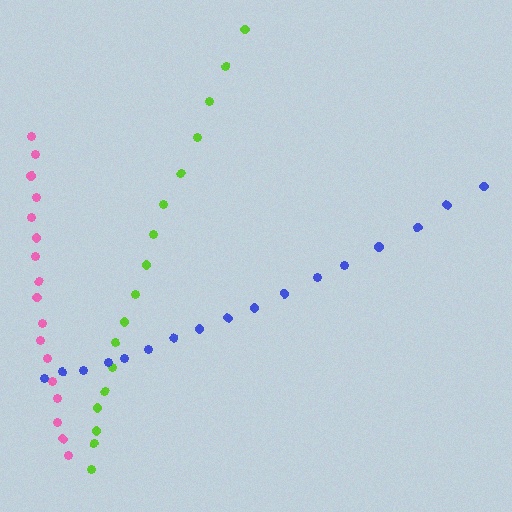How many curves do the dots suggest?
There are 3 distinct paths.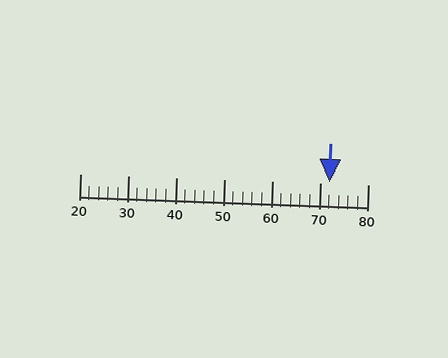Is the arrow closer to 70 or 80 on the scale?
The arrow is closer to 70.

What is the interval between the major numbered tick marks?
The major tick marks are spaced 10 units apart.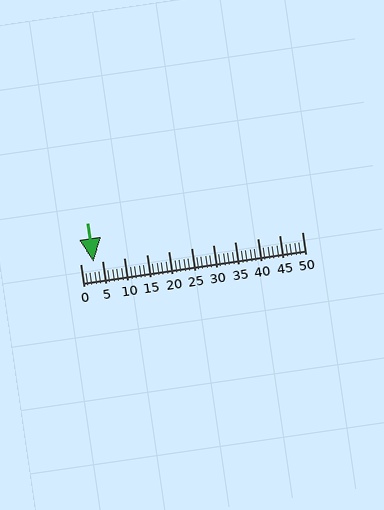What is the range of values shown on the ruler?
The ruler shows values from 0 to 50.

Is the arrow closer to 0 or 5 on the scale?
The arrow is closer to 5.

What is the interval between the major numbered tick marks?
The major tick marks are spaced 5 units apart.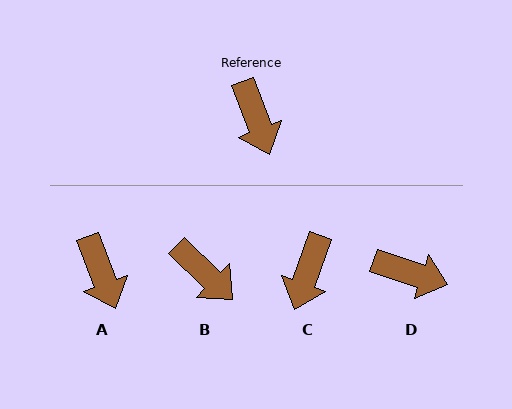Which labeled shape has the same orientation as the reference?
A.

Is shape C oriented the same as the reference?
No, it is off by about 40 degrees.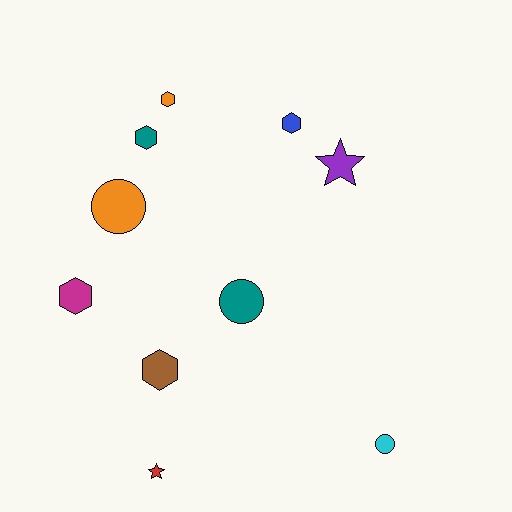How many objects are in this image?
There are 10 objects.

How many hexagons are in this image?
There are 5 hexagons.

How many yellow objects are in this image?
There are no yellow objects.